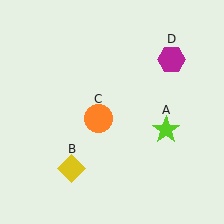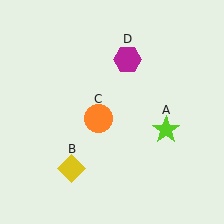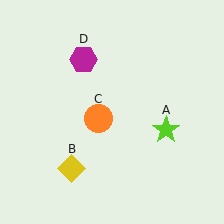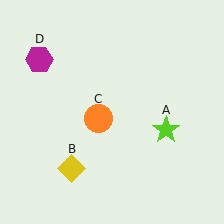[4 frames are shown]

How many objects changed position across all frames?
1 object changed position: magenta hexagon (object D).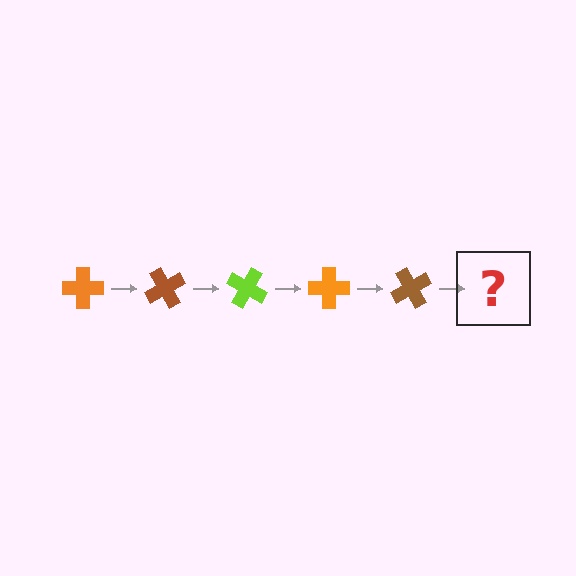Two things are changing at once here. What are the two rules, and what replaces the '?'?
The two rules are that it rotates 60 degrees each step and the color cycles through orange, brown, and lime. The '?' should be a lime cross, rotated 300 degrees from the start.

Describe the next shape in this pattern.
It should be a lime cross, rotated 300 degrees from the start.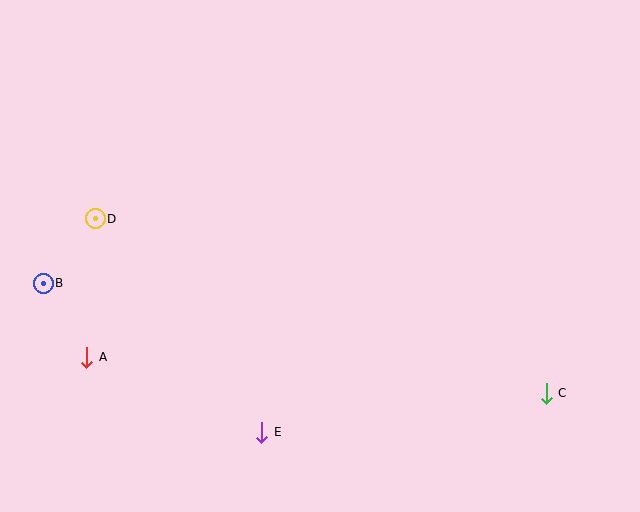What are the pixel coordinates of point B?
Point B is at (43, 283).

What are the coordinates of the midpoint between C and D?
The midpoint between C and D is at (321, 306).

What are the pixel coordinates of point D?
Point D is at (95, 219).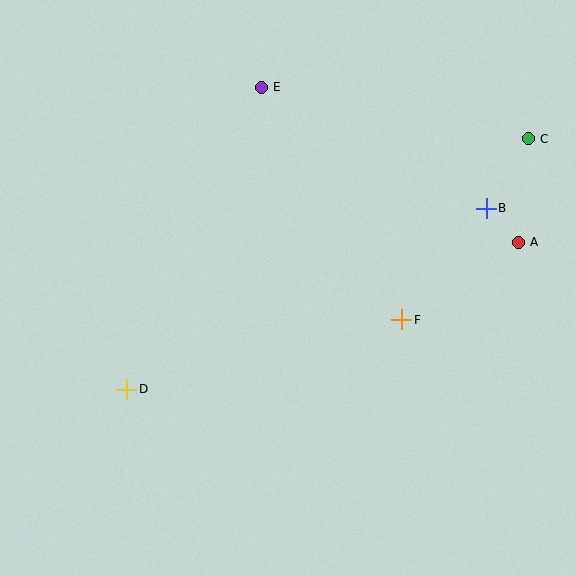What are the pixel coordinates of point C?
Point C is at (528, 139).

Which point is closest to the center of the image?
Point F at (402, 320) is closest to the center.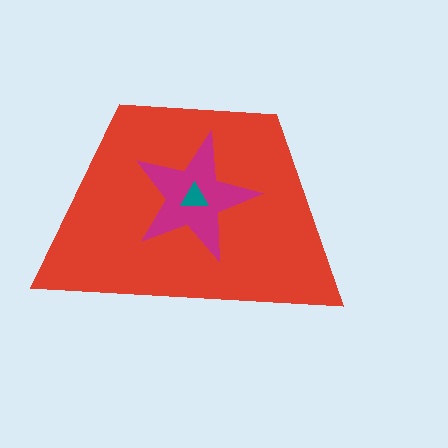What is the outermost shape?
The red trapezoid.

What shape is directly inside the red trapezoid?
The magenta star.